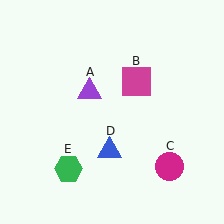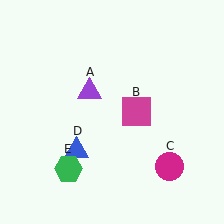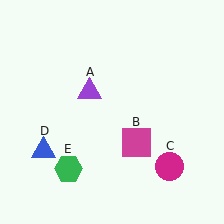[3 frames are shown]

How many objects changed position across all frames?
2 objects changed position: magenta square (object B), blue triangle (object D).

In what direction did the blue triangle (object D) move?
The blue triangle (object D) moved left.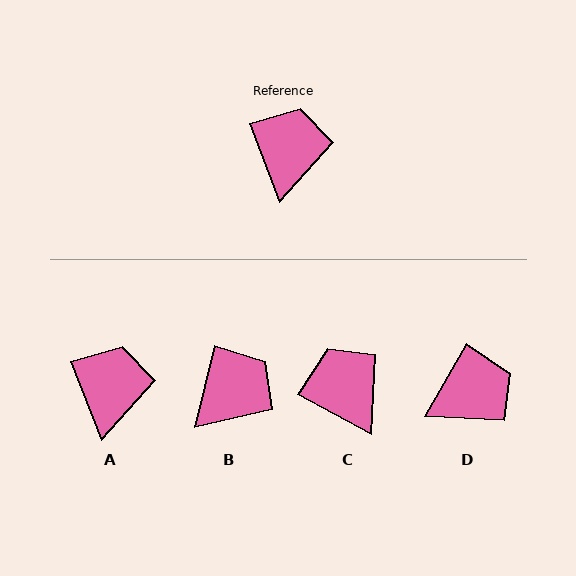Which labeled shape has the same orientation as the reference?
A.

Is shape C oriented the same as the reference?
No, it is off by about 40 degrees.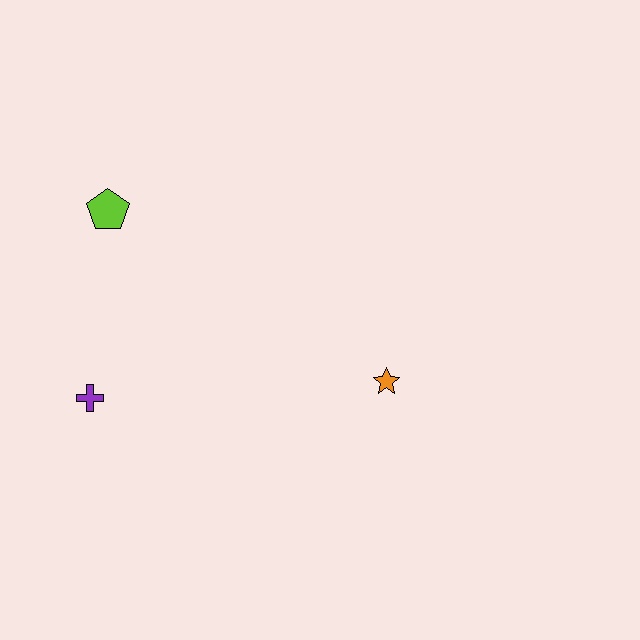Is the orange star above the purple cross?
Yes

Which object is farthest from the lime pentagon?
The orange star is farthest from the lime pentagon.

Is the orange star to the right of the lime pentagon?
Yes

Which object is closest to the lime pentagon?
The purple cross is closest to the lime pentagon.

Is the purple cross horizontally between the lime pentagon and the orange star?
No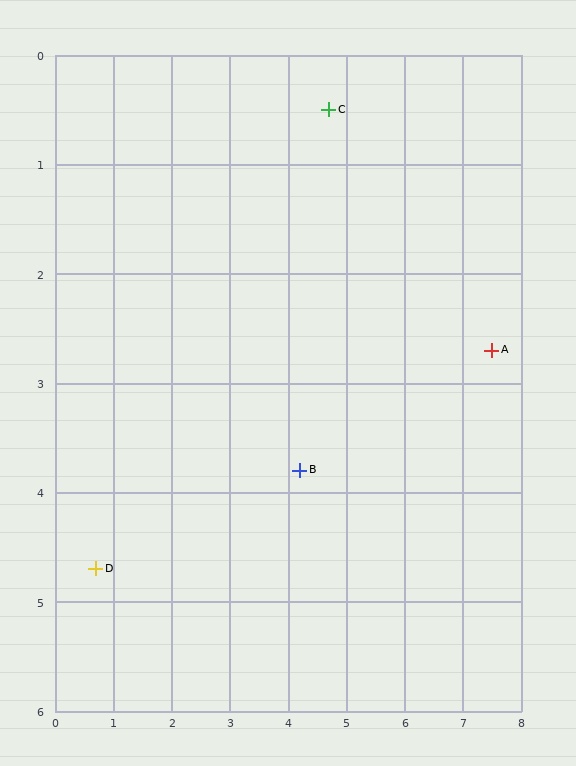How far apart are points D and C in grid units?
Points D and C are about 5.8 grid units apart.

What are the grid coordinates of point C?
Point C is at approximately (4.7, 0.5).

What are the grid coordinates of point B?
Point B is at approximately (4.2, 3.8).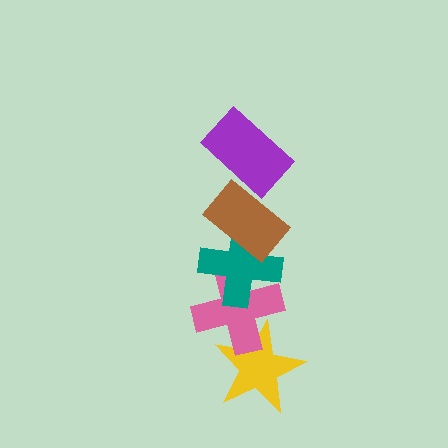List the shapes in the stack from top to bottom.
From top to bottom: the purple rectangle, the brown rectangle, the teal cross, the pink cross, the yellow star.